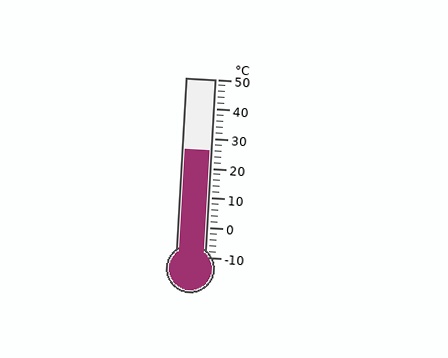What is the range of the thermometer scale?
The thermometer scale ranges from -10°C to 50°C.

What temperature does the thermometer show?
The thermometer shows approximately 26°C.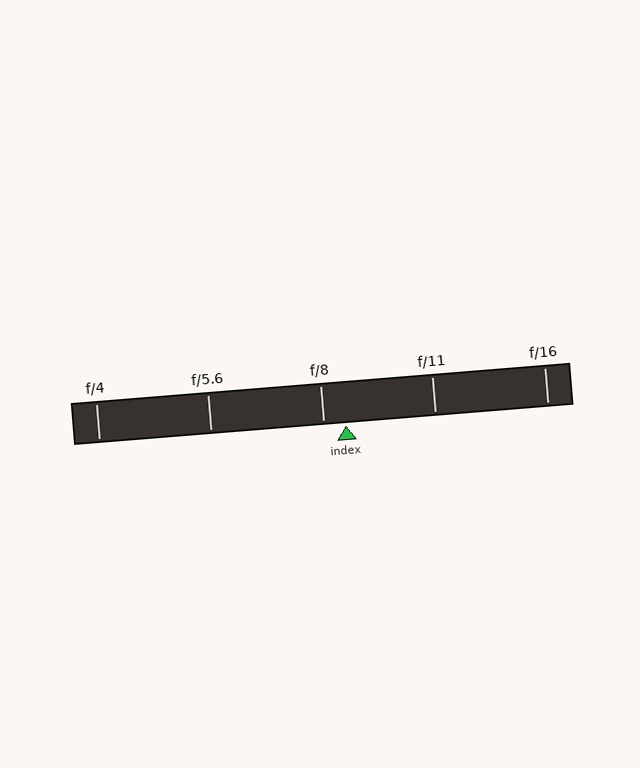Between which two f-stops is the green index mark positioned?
The index mark is between f/8 and f/11.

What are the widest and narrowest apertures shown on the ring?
The widest aperture shown is f/4 and the narrowest is f/16.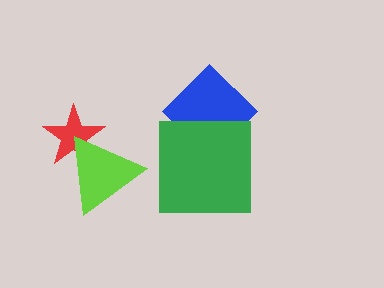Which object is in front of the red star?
The lime triangle is in front of the red star.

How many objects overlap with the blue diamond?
1 object overlaps with the blue diamond.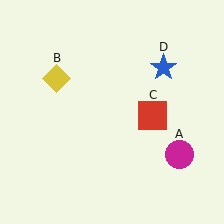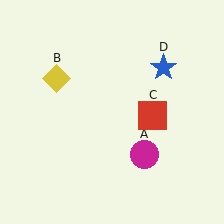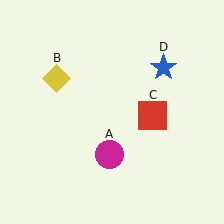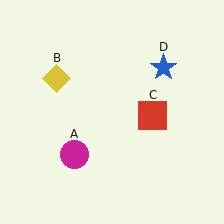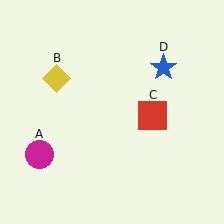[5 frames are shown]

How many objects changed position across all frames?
1 object changed position: magenta circle (object A).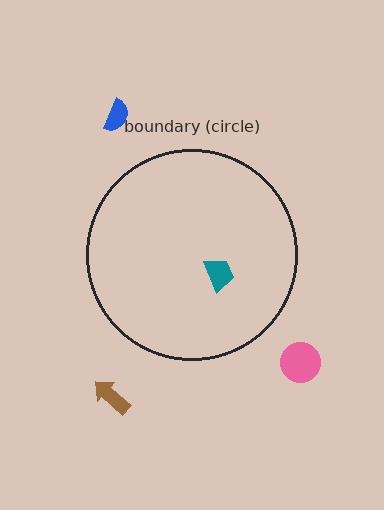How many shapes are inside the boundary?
1 inside, 3 outside.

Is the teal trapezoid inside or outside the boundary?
Inside.